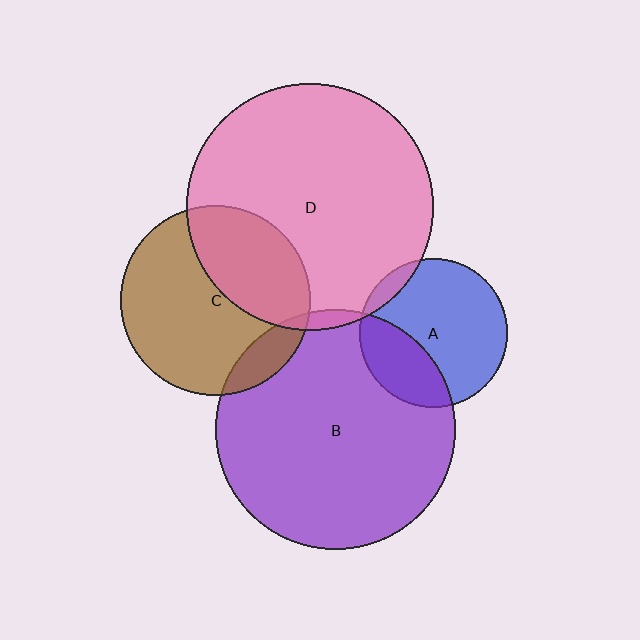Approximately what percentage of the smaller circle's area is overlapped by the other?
Approximately 35%.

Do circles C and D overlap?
Yes.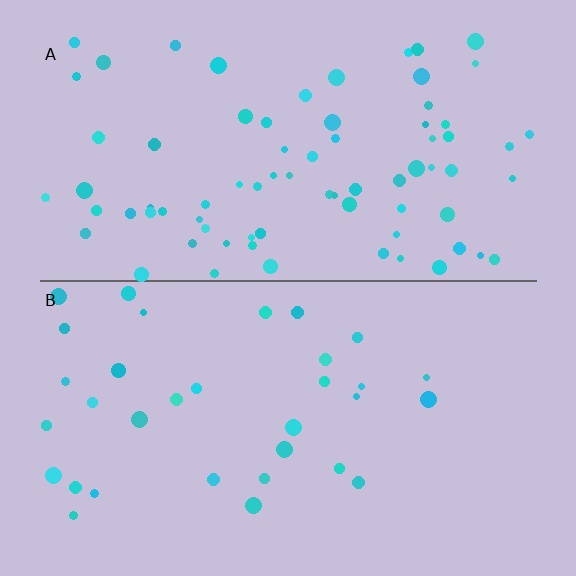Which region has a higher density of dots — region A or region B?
A (the top).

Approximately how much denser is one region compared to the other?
Approximately 2.4× — region A over region B.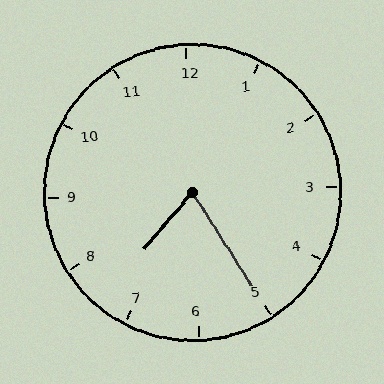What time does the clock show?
7:25.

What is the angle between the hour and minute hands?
Approximately 72 degrees.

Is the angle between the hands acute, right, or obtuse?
It is acute.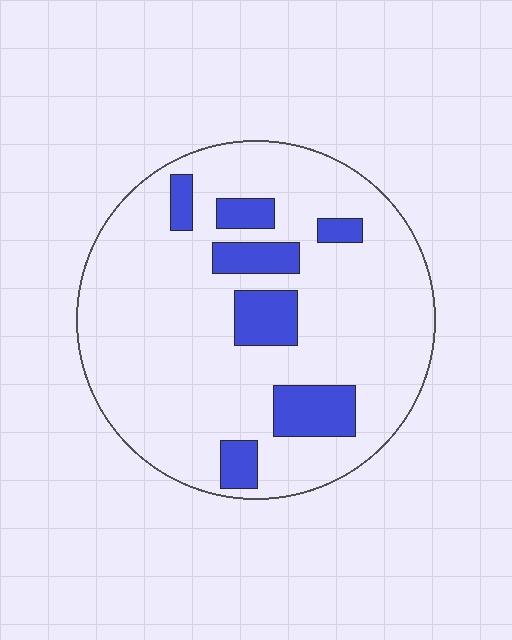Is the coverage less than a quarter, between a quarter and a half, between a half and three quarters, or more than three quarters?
Less than a quarter.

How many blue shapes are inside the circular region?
7.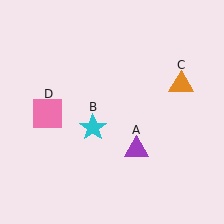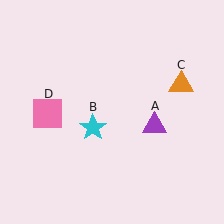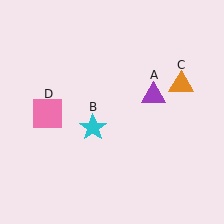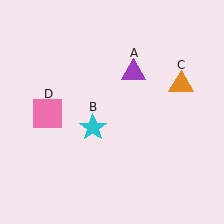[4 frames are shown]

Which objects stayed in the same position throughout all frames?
Cyan star (object B) and orange triangle (object C) and pink square (object D) remained stationary.